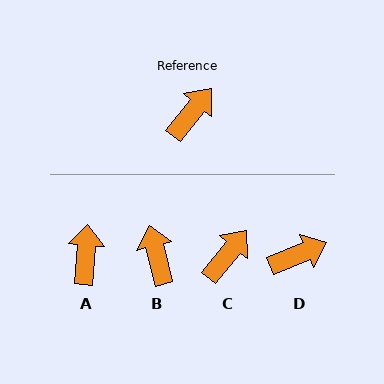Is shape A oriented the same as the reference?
No, it is off by about 34 degrees.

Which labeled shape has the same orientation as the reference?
C.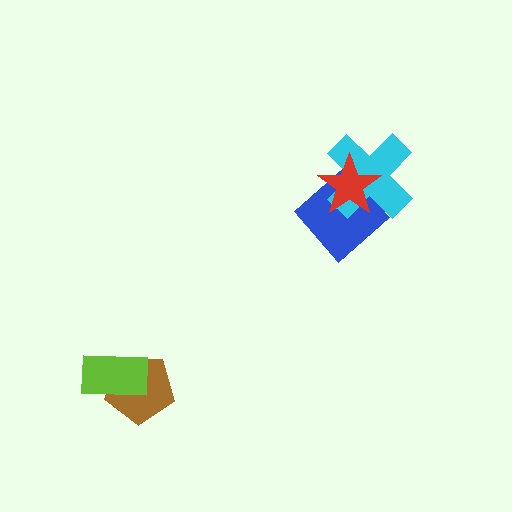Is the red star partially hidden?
No, no other shape covers it.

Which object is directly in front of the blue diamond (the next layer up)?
The cyan cross is directly in front of the blue diamond.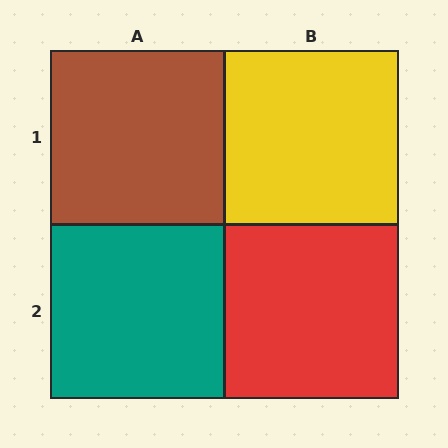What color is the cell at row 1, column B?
Yellow.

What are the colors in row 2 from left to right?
Teal, red.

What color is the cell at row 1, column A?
Brown.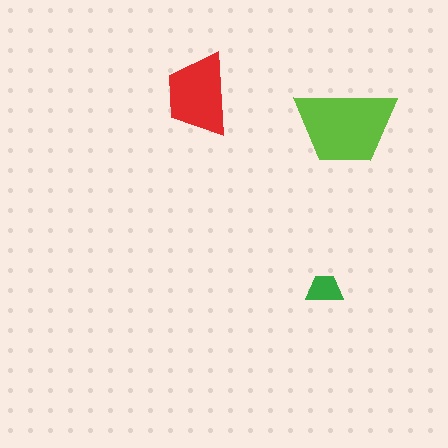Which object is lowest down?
The green trapezoid is bottommost.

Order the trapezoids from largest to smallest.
the lime one, the red one, the green one.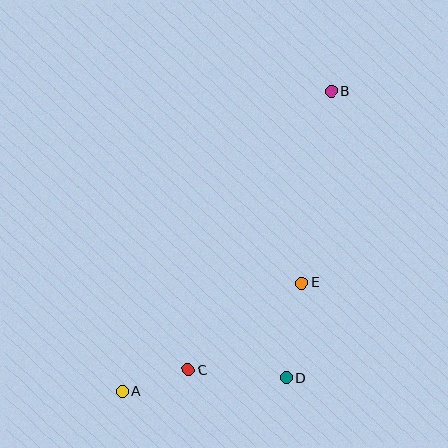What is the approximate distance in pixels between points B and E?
The distance between B and E is approximately 194 pixels.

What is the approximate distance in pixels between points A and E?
The distance between A and E is approximately 209 pixels.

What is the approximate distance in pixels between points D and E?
The distance between D and E is approximately 96 pixels.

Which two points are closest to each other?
Points A and C are closest to each other.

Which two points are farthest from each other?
Points A and B are farthest from each other.